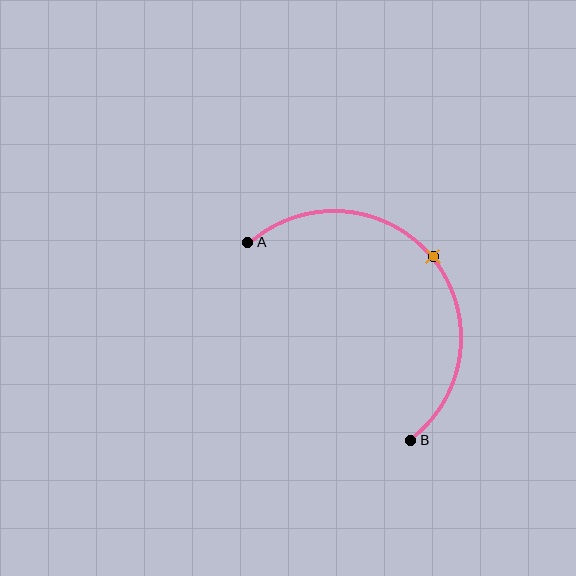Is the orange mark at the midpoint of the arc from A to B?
Yes. The orange mark lies on the arc at equal arc-length from both A and B — it is the arc midpoint.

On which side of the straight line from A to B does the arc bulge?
The arc bulges above and to the right of the straight line connecting A and B.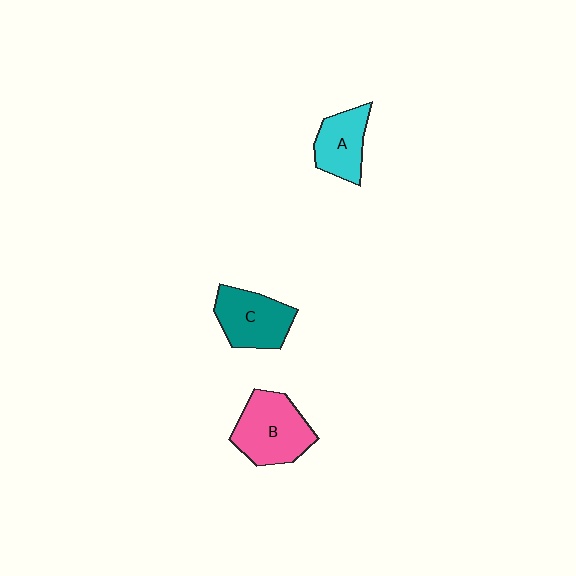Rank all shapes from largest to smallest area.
From largest to smallest: B (pink), C (teal), A (cyan).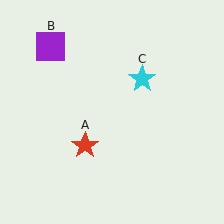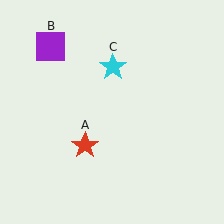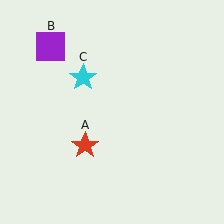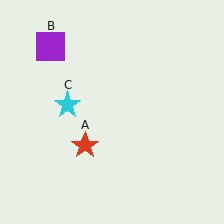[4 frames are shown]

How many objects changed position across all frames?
1 object changed position: cyan star (object C).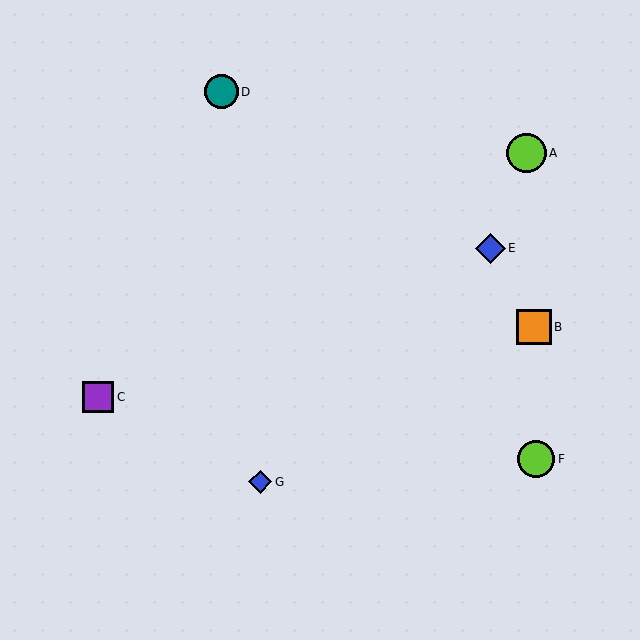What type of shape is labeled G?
Shape G is a blue diamond.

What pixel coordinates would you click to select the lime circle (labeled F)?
Click at (536, 459) to select the lime circle F.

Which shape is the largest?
The lime circle (labeled A) is the largest.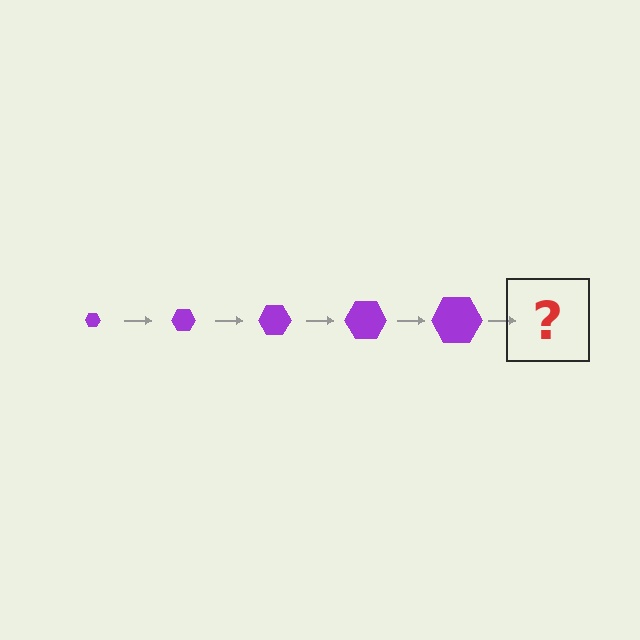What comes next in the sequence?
The next element should be a purple hexagon, larger than the previous one.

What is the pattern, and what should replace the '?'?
The pattern is that the hexagon gets progressively larger each step. The '?' should be a purple hexagon, larger than the previous one.